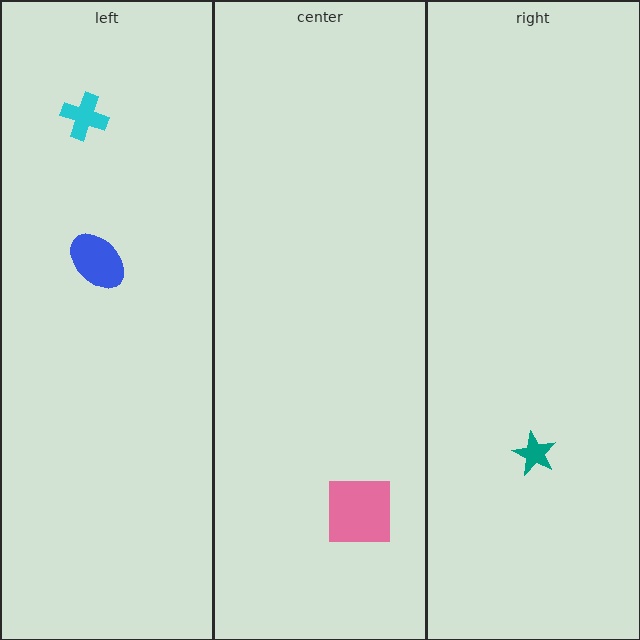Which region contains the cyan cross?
The left region.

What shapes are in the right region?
The teal star.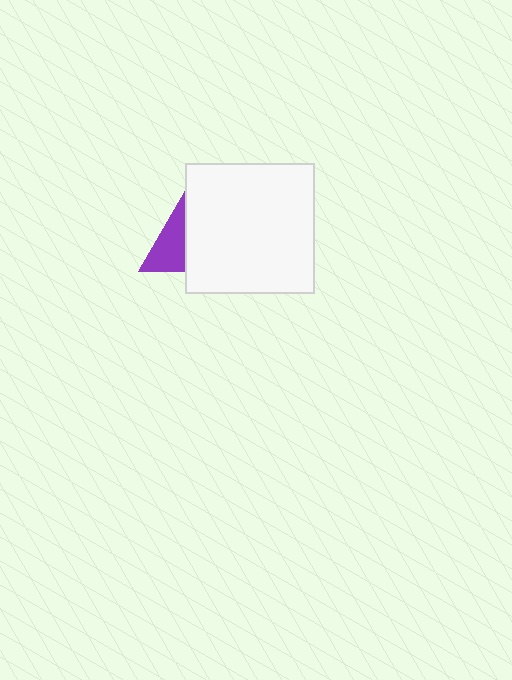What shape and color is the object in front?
The object in front is a white square.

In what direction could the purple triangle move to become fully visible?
The purple triangle could move left. That would shift it out from behind the white square entirely.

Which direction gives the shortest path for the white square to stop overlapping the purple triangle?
Moving right gives the shortest separation.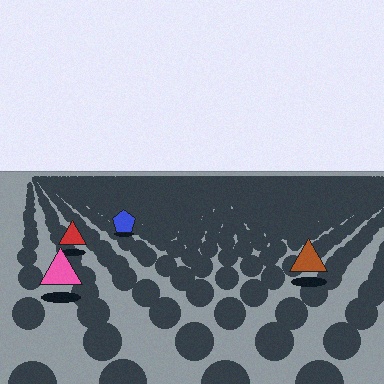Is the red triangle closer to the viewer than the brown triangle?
No. The brown triangle is closer — you can tell from the texture gradient: the ground texture is coarser near it.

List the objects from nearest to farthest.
From nearest to farthest: the pink triangle, the brown triangle, the red triangle, the blue pentagon.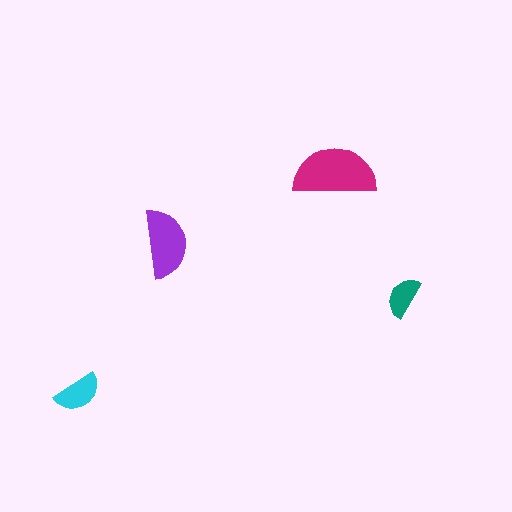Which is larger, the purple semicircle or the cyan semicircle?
The purple one.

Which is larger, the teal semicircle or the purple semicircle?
The purple one.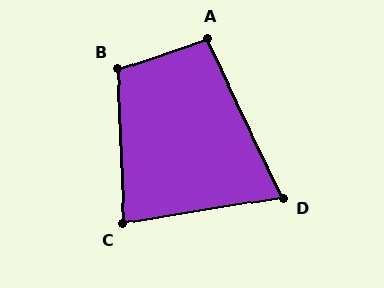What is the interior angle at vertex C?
Approximately 83 degrees (acute).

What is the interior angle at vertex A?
Approximately 97 degrees (obtuse).